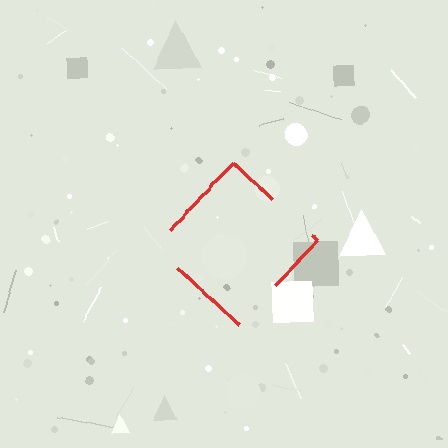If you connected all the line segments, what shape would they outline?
They would outline a diamond.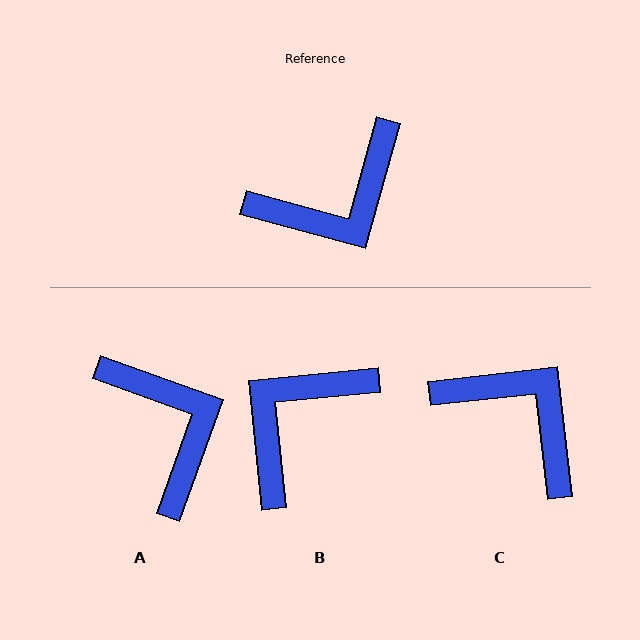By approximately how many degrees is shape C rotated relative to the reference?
Approximately 112 degrees counter-clockwise.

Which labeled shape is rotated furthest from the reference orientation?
B, about 159 degrees away.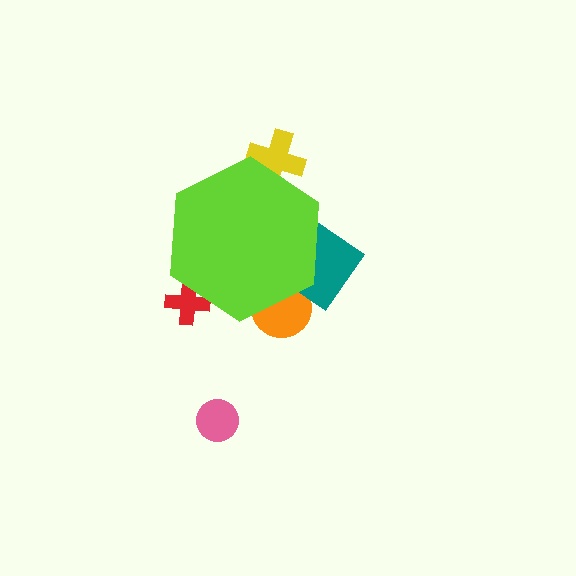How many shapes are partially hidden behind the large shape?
4 shapes are partially hidden.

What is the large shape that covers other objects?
A lime hexagon.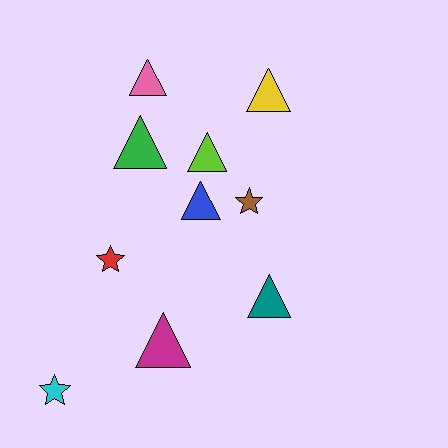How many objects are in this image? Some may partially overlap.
There are 10 objects.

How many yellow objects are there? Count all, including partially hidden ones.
There is 1 yellow object.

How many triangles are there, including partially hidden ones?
There are 7 triangles.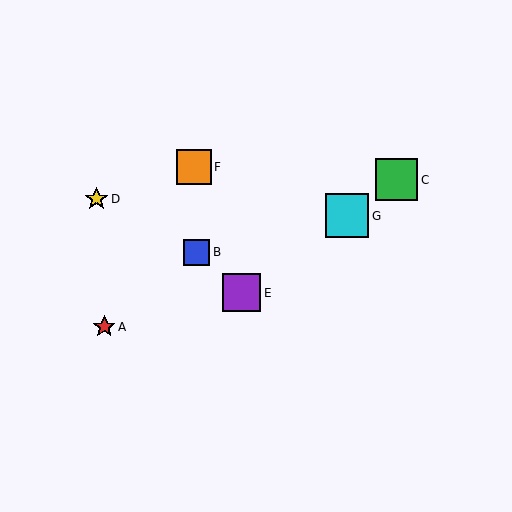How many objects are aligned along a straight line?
3 objects (C, E, G) are aligned along a straight line.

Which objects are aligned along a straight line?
Objects C, E, G are aligned along a straight line.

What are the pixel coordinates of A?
Object A is at (104, 327).